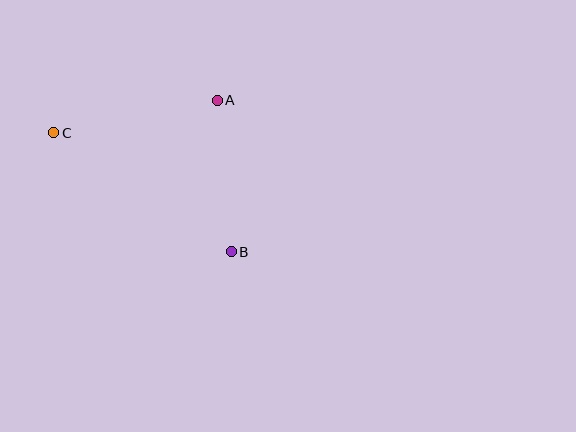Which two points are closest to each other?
Points A and B are closest to each other.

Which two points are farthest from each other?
Points B and C are farthest from each other.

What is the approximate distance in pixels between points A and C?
The distance between A and C is approximately 167 pixels.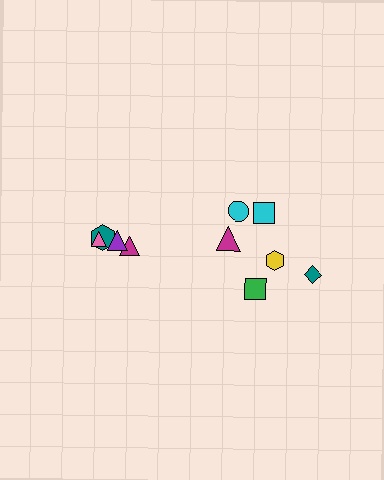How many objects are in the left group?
There are 4 objects.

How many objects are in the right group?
There are 6 objects.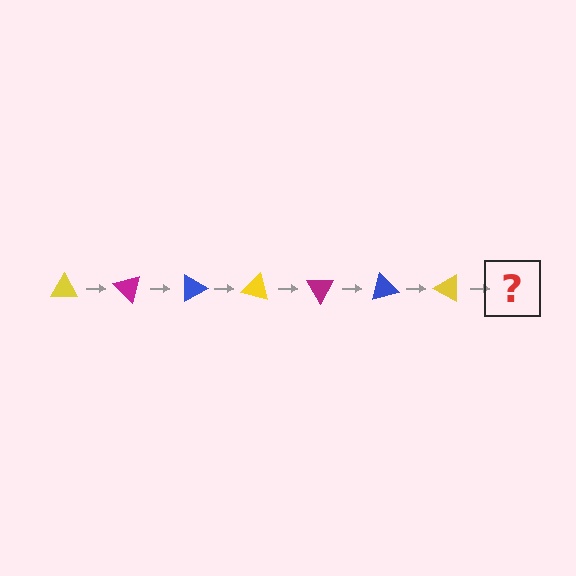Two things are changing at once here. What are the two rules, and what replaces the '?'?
The two rules are that it rotates 45 degrees each step and the color cycles through yellow, magenta, and blue. The '?' should be a magenta triangle, rotated 315 degrees from the start.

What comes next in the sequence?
The next element should be a magenta triangle, rotated 315 degrees from the start.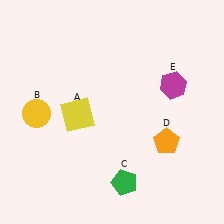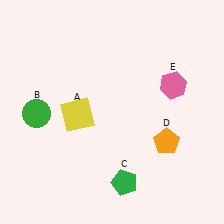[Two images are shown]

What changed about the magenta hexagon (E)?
In Image 1, E is magenta. In Image 2, it changed to pink.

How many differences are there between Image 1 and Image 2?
There are 2 differences between the two images.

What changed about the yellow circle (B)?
In Image 1, B is yellow. In Image 2, it changed to green.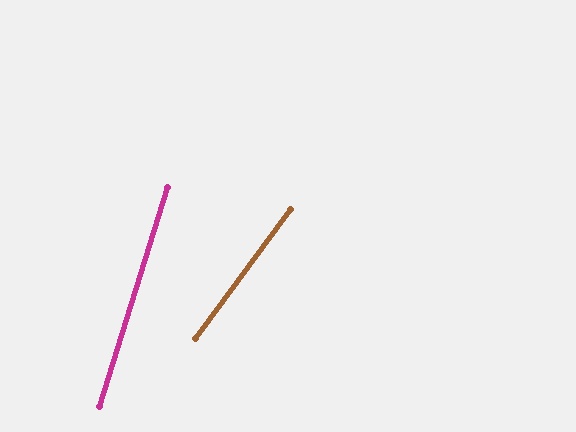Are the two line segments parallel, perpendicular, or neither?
Neither parallel nor perpendicular — they differ by about 19°.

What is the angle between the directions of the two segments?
Approximately 19 degrees.